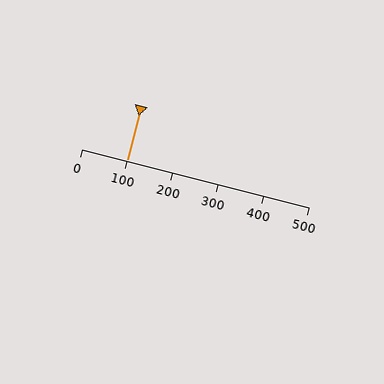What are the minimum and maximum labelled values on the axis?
The axis runs from 0 to 500.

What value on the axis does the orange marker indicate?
The marker indicates approximately 100.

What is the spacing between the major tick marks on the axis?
The major ticks are spaced 100 apart.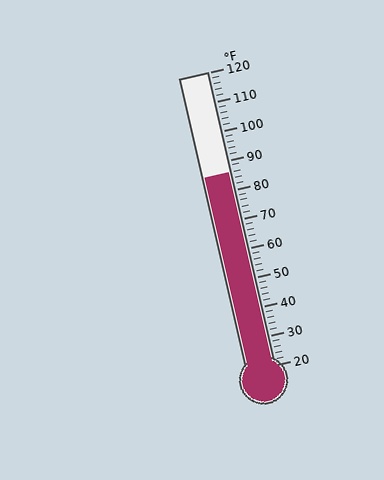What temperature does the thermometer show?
The thermometer shows approximately 86°F.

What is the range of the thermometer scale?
The thermometer scale ranges from 20°F to 120°F.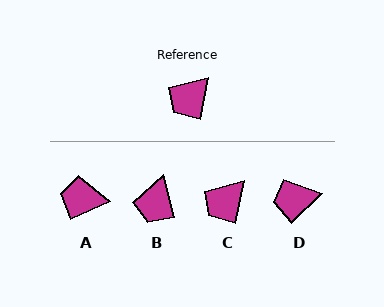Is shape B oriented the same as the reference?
No, it is off by about 27 degrees.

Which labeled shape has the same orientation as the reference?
C.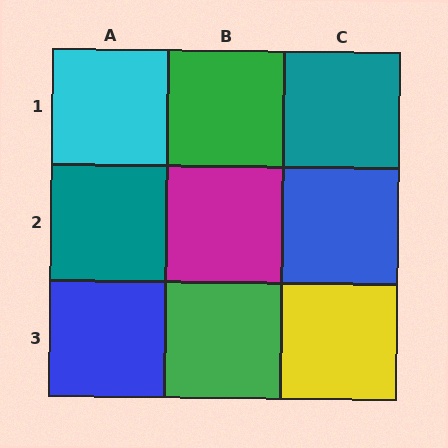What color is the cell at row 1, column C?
Teal.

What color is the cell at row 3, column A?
Blue.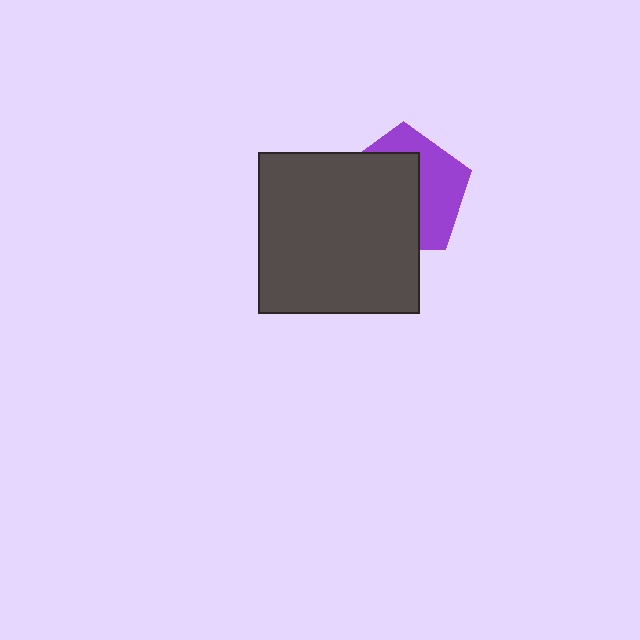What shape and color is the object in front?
The object in front is a dark gray square.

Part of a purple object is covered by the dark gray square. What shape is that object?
It is a pentagon.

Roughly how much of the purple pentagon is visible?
A small part of it is visible (roughly 43%).